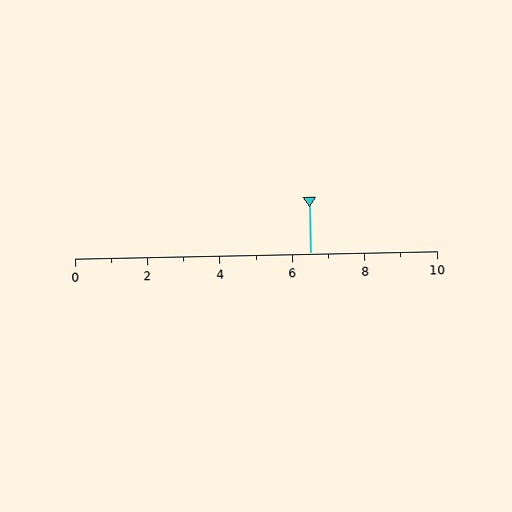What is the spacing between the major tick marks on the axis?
The major ticks are spaced 2 apart.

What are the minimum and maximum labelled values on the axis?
The axis runs from 0 to 10.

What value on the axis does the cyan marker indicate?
The marker indicates approximately 6.5.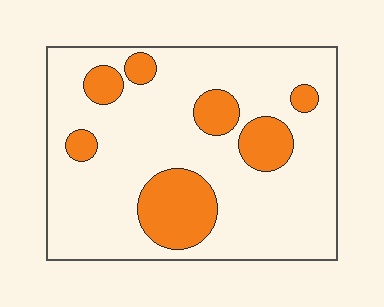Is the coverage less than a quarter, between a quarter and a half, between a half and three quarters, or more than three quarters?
Less than a quarter.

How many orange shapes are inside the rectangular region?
7.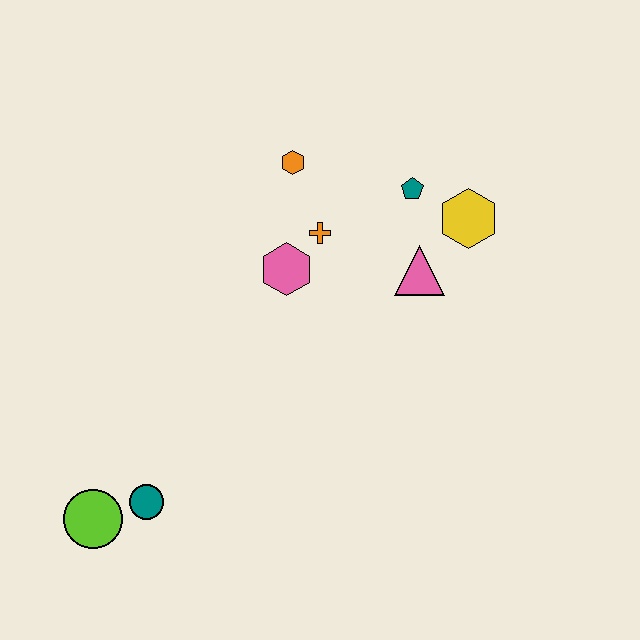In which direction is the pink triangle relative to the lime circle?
The pink triangle is to the right of the lime circle.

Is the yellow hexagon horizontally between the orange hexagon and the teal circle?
No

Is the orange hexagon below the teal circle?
No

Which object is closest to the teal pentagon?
The yellow hexagon is closest to the teal pentagon.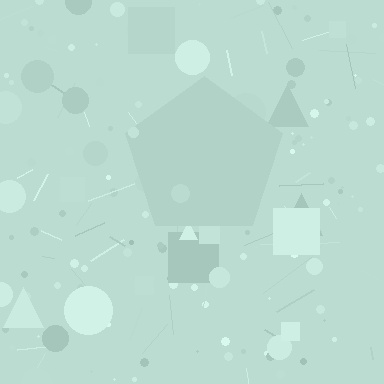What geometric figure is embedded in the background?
A pentagon is embedded in the background.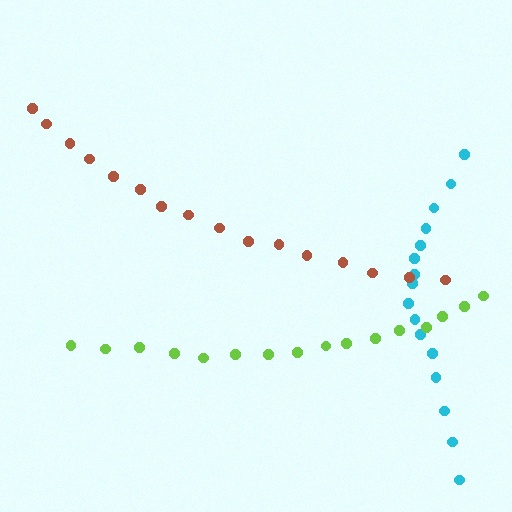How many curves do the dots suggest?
There are 3 distinct paths.